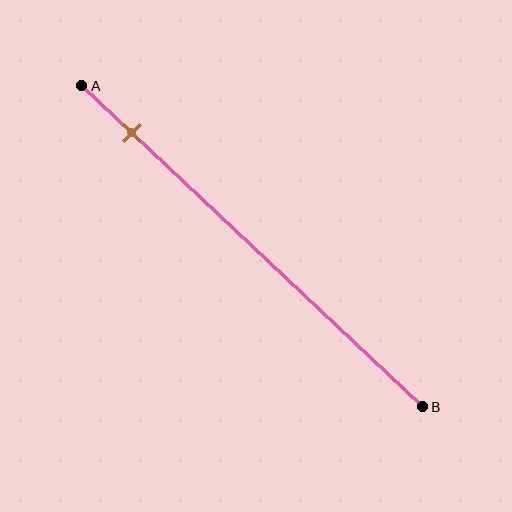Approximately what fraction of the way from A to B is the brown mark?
The brown mark is approximately 15% of the way from A to B.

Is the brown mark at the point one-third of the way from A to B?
No, the mark is at about 15% from A, not at the 33% one-third point.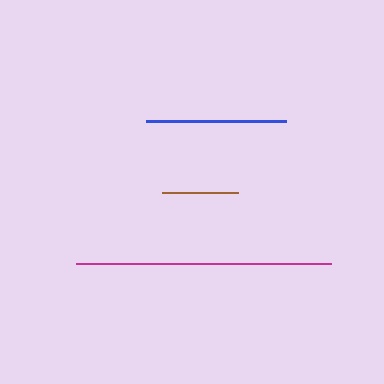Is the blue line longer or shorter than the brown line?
The blue line is longer than the brown line.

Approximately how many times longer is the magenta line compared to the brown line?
The magenta line is approximately 3.4 times the length of the brown line.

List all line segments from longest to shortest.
From longest to shortest: magenta, blue, brown.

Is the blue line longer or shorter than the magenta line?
The magenta line is longer than the blue line.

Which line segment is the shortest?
The brown line is the shortest at approximately 75 pixels.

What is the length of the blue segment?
The blue segment is approximately 140 pixels long.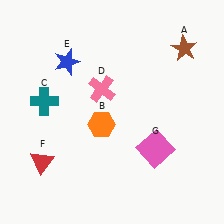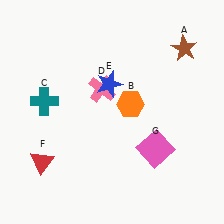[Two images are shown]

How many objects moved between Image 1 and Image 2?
2 objects moved between the two images.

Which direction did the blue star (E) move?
The blue star (E) moved right.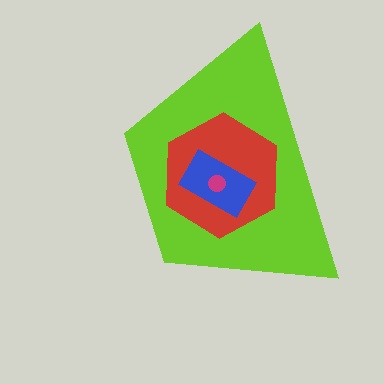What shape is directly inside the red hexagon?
The blue rectangle.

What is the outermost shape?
The lime trapezoid.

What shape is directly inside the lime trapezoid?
The red hexagon.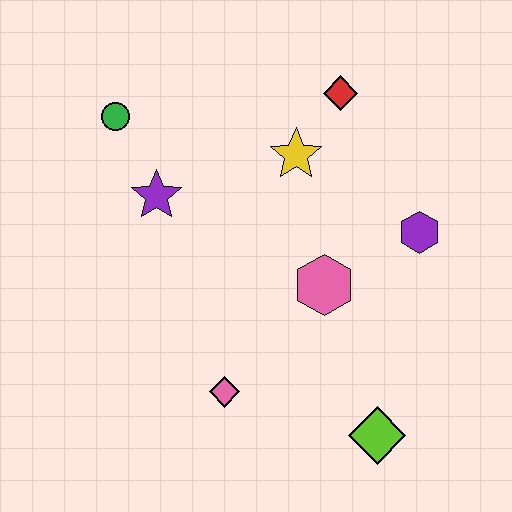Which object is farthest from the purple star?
The lime diamond is farthest from the purple star.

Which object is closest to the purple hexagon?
The pink hexagon is closest to the purple hexagon.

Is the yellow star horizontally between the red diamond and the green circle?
Yes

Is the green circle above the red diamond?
No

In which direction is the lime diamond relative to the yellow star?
The lime diamond is below the yellow star.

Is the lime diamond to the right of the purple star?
Yes